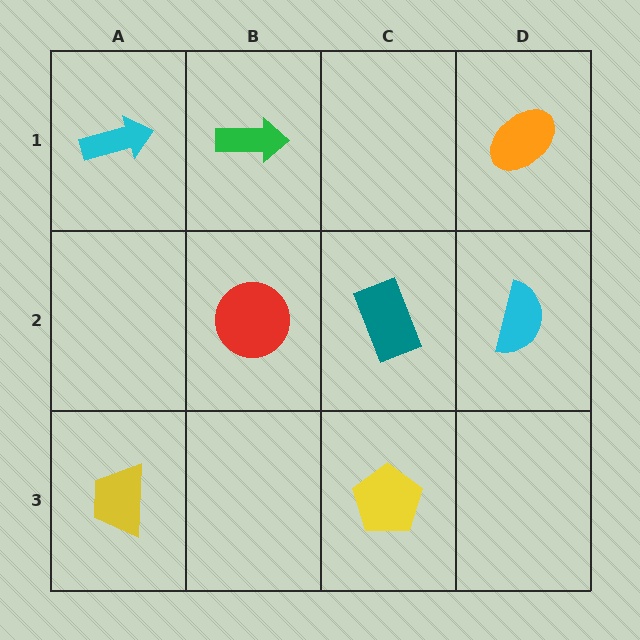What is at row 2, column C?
A teal rectangle.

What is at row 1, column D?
An orange ellipse.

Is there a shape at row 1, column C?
No, that cell is empty.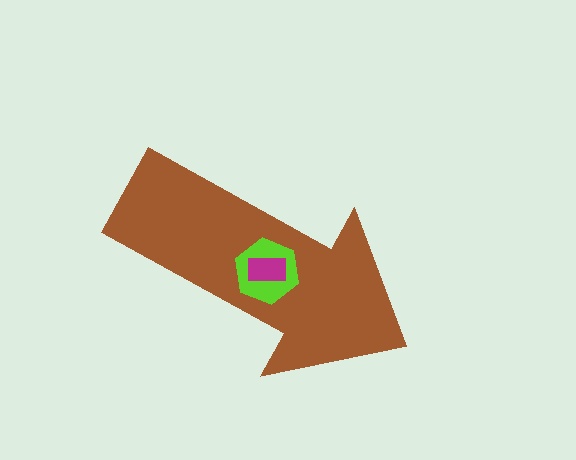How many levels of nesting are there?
3.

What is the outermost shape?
The brown arrow.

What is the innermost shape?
The magenta rectangle.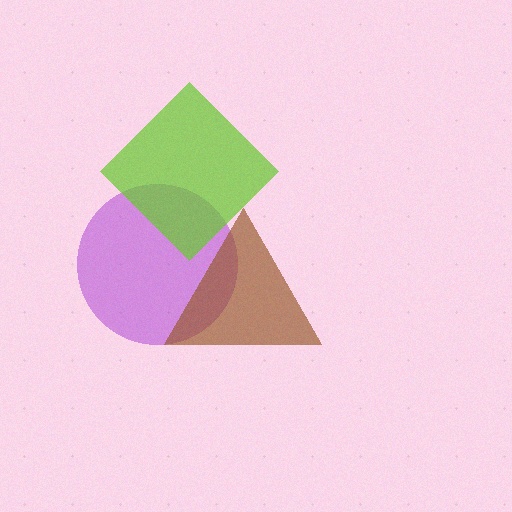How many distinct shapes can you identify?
There are 3 distinct shapes: a purple circle, a lime diamond, a brown triangle.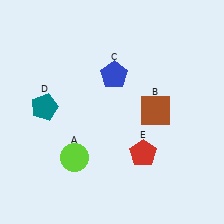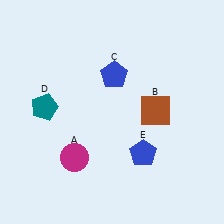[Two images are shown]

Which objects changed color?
A changed from lime to magenta. E changed from red to blue.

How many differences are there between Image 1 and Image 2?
There are 2 differences between the two images.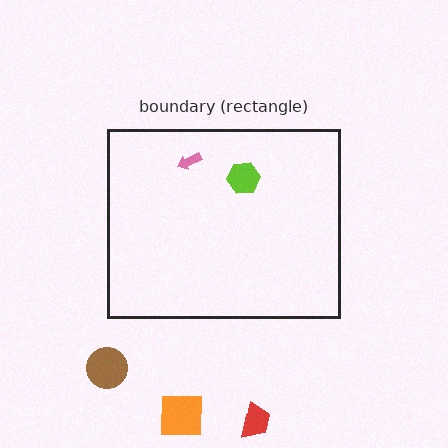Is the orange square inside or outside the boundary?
Outside.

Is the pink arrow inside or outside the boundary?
Inside.